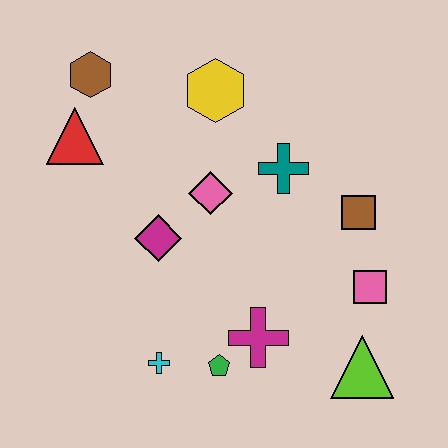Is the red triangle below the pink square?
No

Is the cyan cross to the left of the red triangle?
No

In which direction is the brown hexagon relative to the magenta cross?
The brown hexagon is above the magenta cross.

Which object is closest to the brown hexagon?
The red triangle is closest to the brown hexagon.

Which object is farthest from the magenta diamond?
The lime triangle is farthest from the magenta diamond.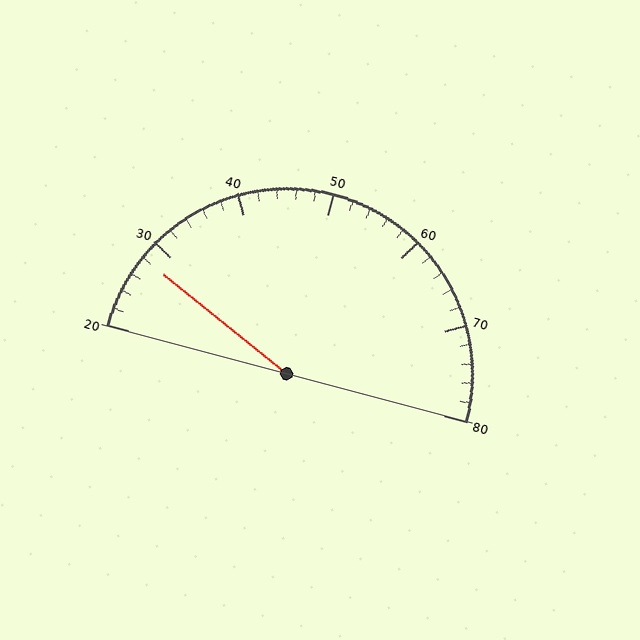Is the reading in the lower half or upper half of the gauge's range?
The reading is in the lower half of the range (20 to 80).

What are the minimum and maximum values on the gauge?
The gauge ranges from 20 to 80.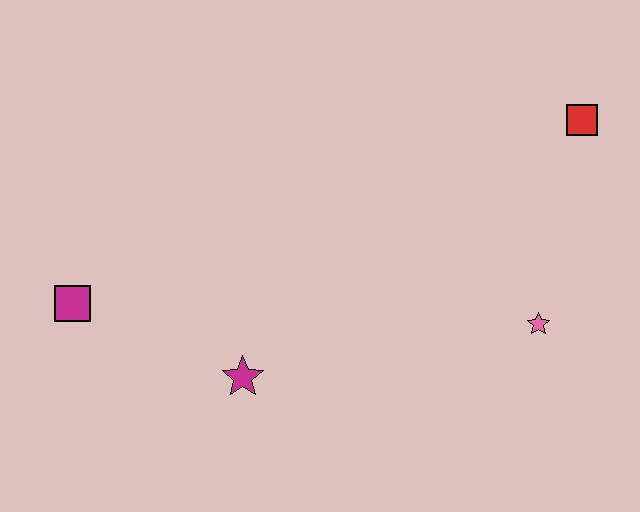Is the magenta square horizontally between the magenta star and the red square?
No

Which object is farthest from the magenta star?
The red square is farthest from the magenta star.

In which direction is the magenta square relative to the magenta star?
The magenta square is to the left of the magenta star.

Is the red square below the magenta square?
No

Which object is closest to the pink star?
The red square is closest to the pink star.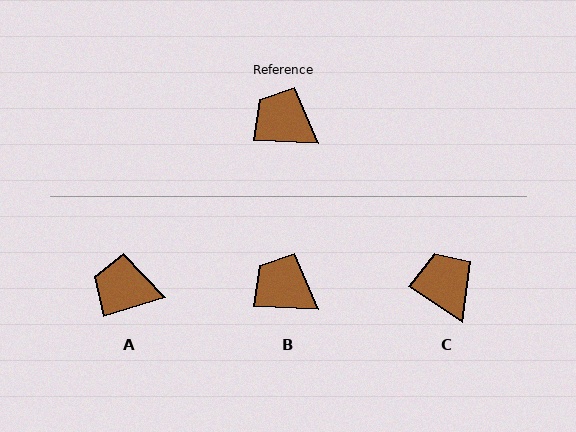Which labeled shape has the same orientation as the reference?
B.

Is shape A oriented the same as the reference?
No, it is off by about 20 degrees.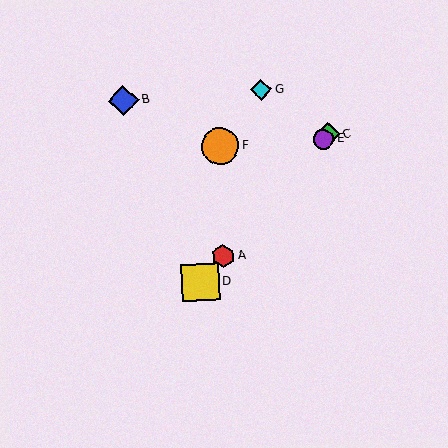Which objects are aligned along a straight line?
Objects A, C, D, E are aligned along a straight line.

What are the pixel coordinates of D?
Object D is at (200, 282).